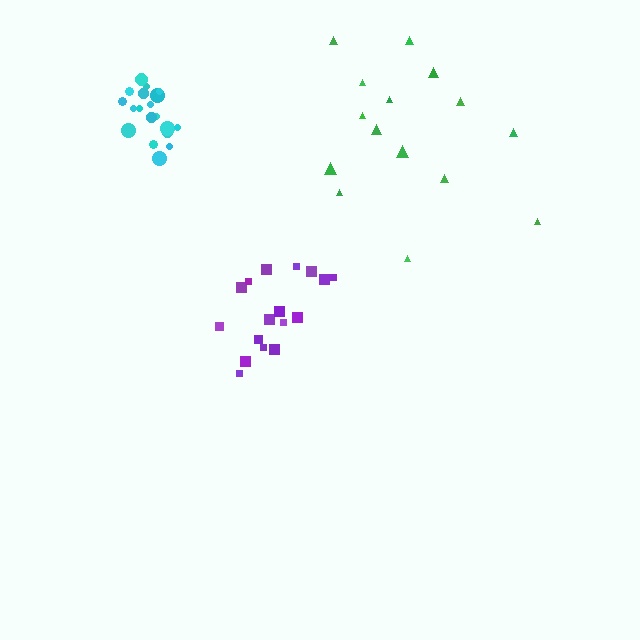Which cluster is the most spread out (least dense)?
Green.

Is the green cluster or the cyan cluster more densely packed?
Cyan.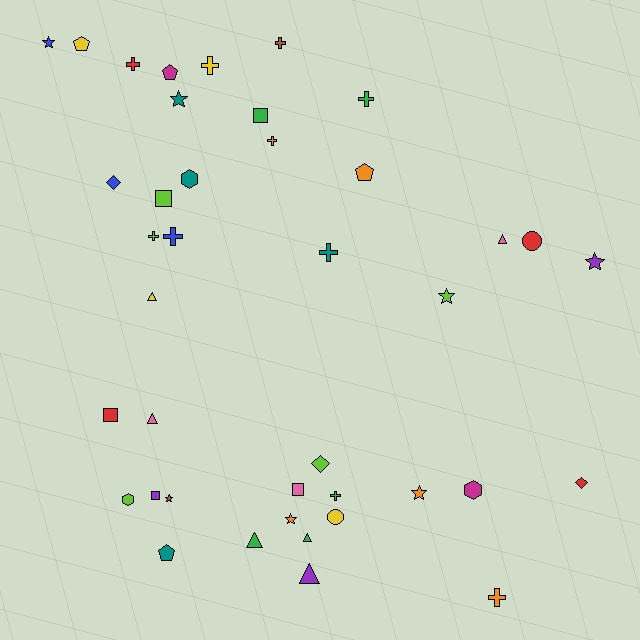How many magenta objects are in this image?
There are 2 magenta objects.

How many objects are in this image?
There are 40 objects.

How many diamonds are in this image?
There are 3 diamonds.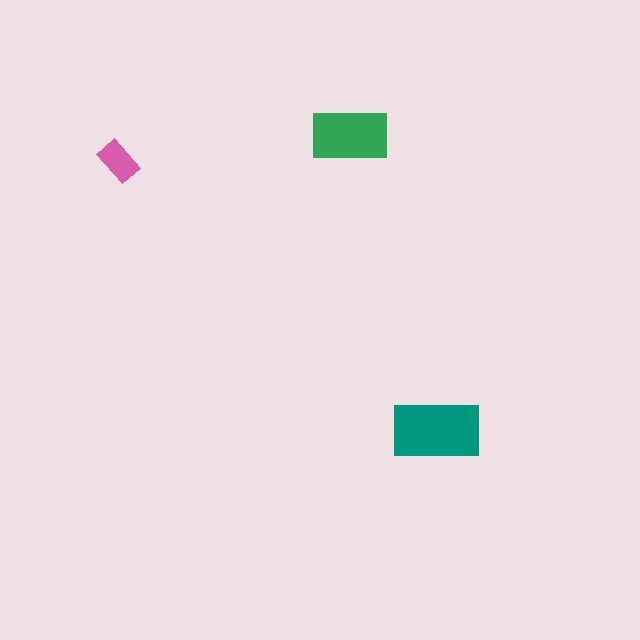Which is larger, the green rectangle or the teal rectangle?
The teal one.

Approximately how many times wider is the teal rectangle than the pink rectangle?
About 2 times wider.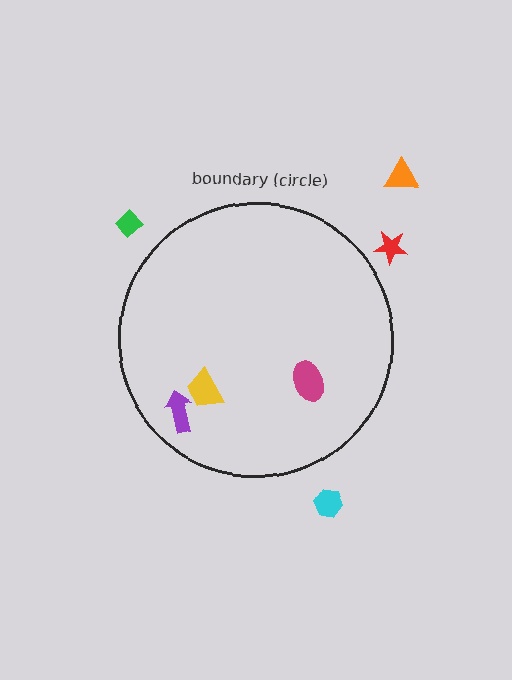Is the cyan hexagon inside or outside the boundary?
Outside.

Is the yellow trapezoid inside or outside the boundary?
Inside.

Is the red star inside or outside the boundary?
Outside.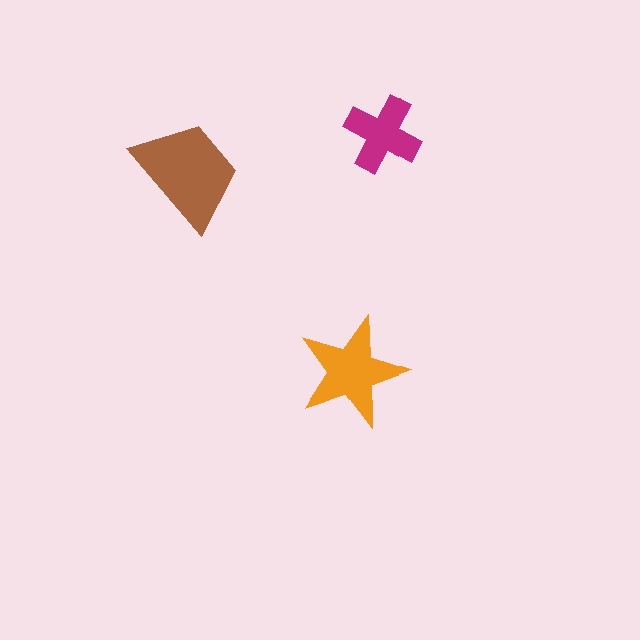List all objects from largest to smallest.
The brown trapezoid, the orange star, the magenta cross.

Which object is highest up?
The magenta cross is topmost.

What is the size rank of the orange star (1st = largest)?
2nd.